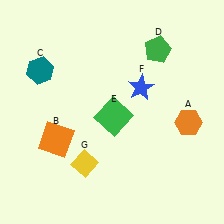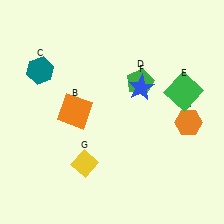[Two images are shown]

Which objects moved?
The objects that moved are: the orange square (B), the green pentagon (D), the green square (E).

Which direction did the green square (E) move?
The green square (E) moved right.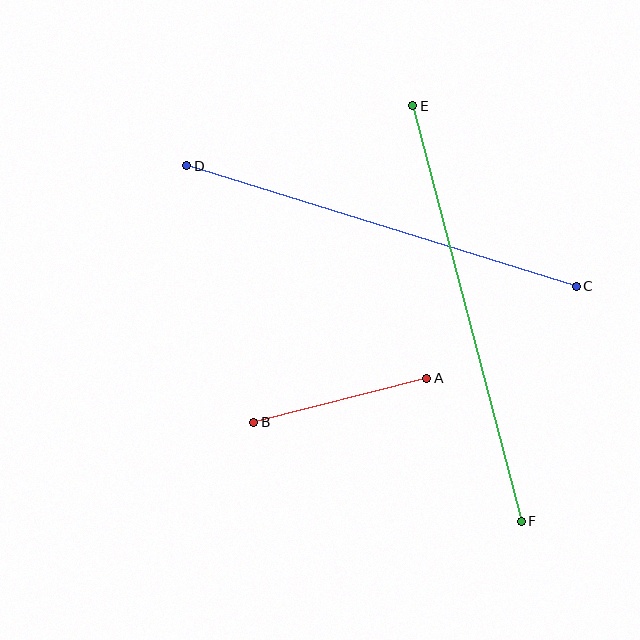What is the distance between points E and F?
The distance is approximately 429 pixels.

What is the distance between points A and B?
The distance is approximately 179 pixels.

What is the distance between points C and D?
The distance is approximately 408 pixels.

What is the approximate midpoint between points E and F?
The midpoint is at approximately (467, 313) pixels.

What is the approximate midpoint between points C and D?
The midpoint is at approximately (382, 226) pixels.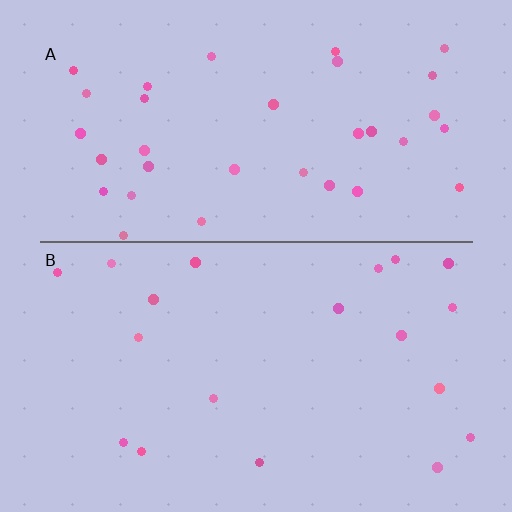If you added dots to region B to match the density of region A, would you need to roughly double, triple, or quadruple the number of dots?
Approximately double.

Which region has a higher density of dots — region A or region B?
A (the top).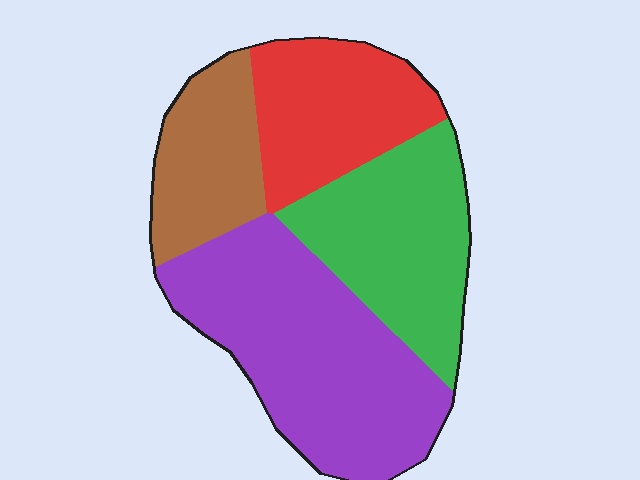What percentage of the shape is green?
Green takes up about one quarter (1/4) of the shape.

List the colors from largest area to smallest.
From largest to smallest: purple, green, red, brown.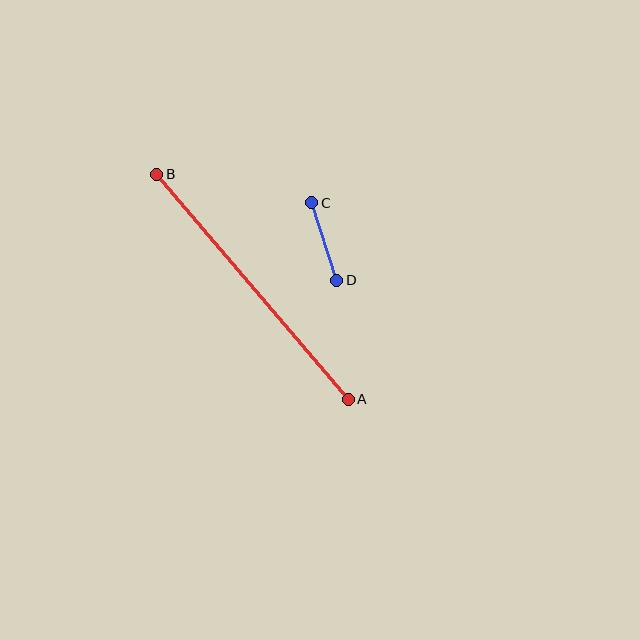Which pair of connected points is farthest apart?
Points A and B are farthest apart.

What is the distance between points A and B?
The distance is approximately 295 pixels.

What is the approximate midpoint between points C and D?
The midpoint is at approximately (324, 242) pixels.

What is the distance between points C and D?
The distance is approximately 81 pixels.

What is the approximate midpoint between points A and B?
The midpoint is at approximately (252, 287) pixels.